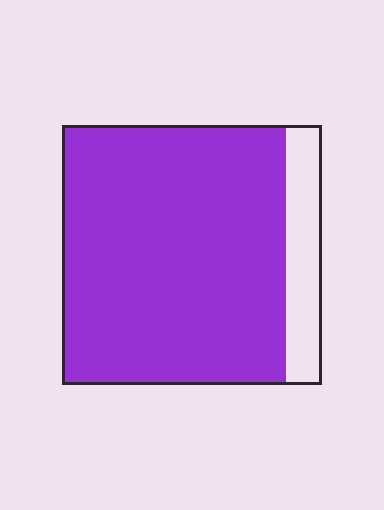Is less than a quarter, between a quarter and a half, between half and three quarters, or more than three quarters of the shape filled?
More than three quarters.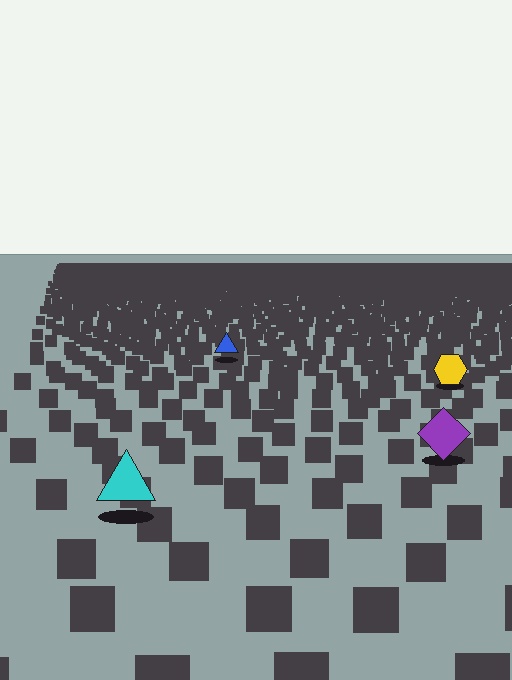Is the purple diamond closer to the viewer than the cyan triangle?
No. The cyan triangle is closer — you can tell from the texture gradient: the ground texture is coarser near it.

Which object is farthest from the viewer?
The blue triangle is farthest from the viewer. It appears smaller and the ground texture around it is denser.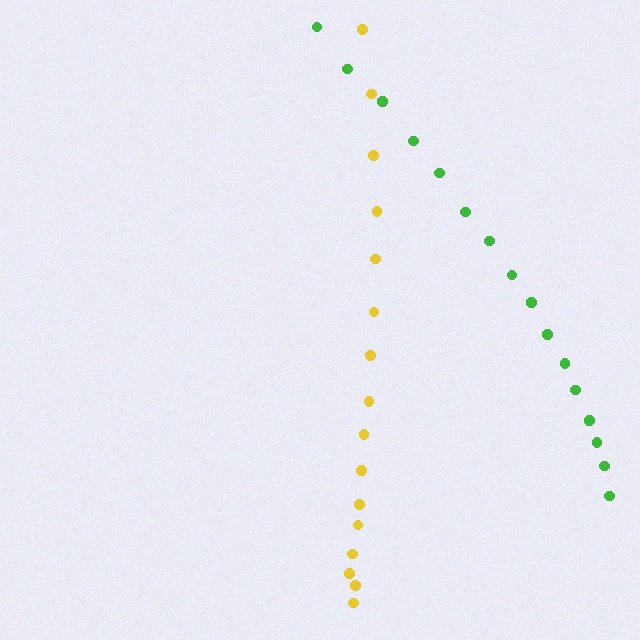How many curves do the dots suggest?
There are 2 distinct paths.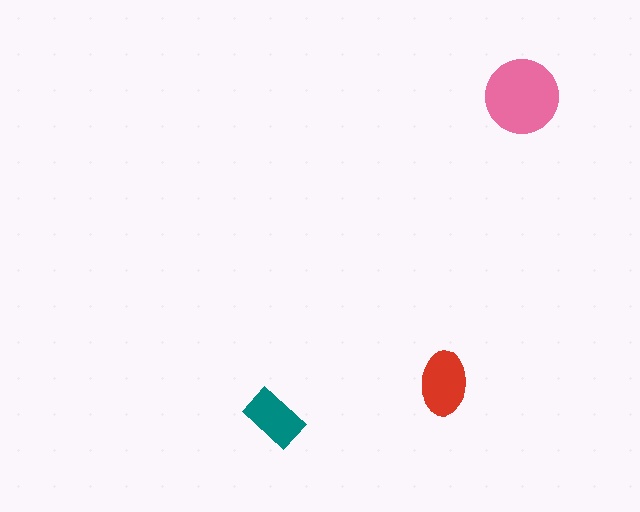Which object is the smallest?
The teal rectangle.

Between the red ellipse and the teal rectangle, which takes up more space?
The red ellipse.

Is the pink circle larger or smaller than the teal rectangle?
Larger.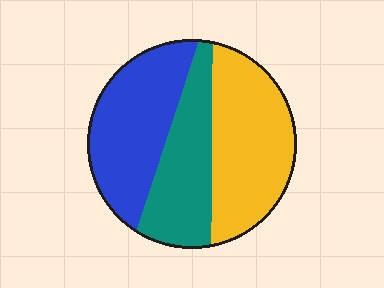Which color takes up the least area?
Teal, at roughly 30%.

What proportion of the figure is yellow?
Yellow takes up between a third and a half of the figure.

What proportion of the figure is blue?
Blue takes up about one third (1/3) of the figure.